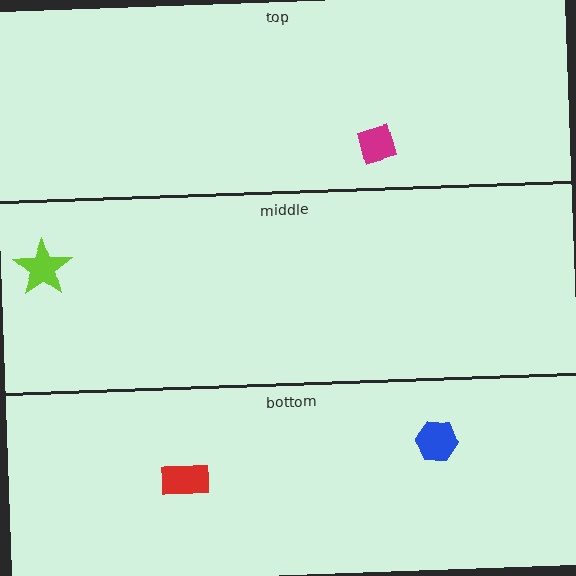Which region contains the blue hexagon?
The bottom region.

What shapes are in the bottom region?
The blue hexagon, the red rectangle.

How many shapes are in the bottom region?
2.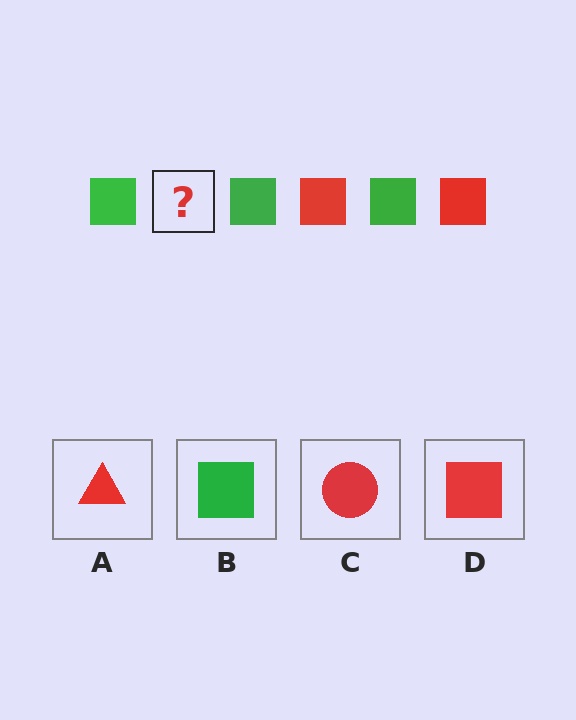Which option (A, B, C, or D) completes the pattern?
D.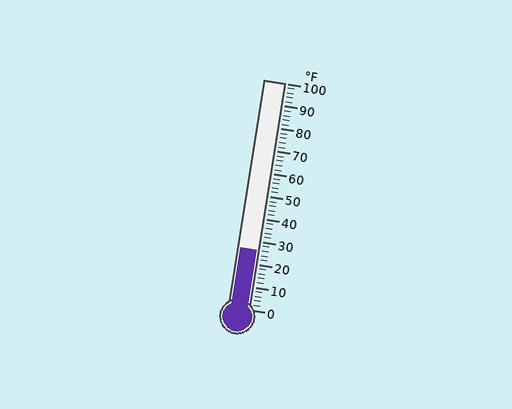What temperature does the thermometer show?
The thermometer shows approximately 26°F.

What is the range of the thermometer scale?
The thermometer scale ranges from 0°F to 100°F.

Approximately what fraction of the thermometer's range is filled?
The thermometer is filled to approximately 25% of its range.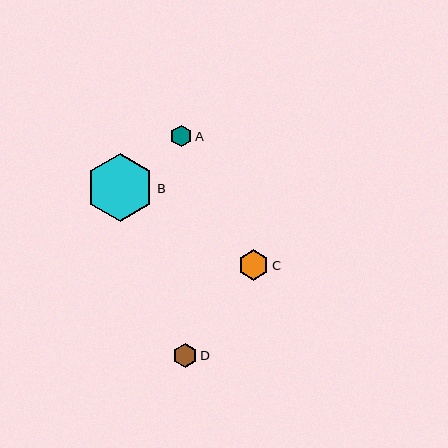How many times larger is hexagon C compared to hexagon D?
Hexagon C is approximately 1.3 times the size of hexagon D.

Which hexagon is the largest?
Hexagon B is the largest with a size of approximately 68 pixels.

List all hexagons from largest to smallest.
From largest to smallest: B, C, D, A.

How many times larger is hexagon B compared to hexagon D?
Hexagon B is approximately 2.9 times the size of hexagon D.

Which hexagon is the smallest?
Hexagon A is the smallest with a size of approximately 21 pixels.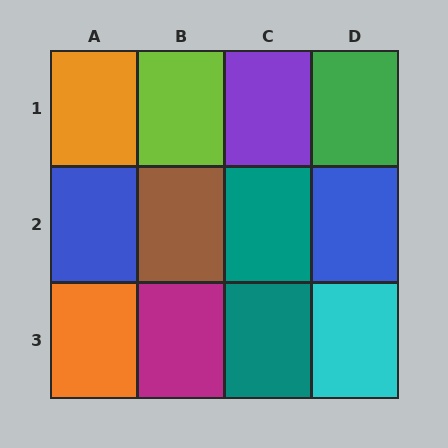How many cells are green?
1 cell is green.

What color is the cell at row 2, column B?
Brown.